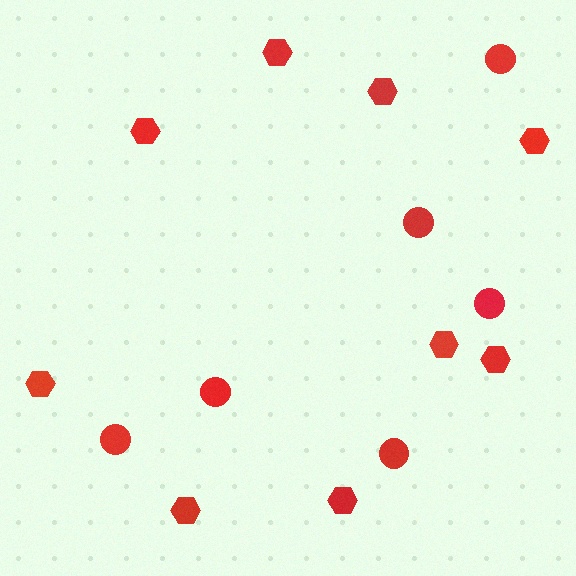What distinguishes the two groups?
There are 2 groups: one group of circles (6) and one group of hexagons (9).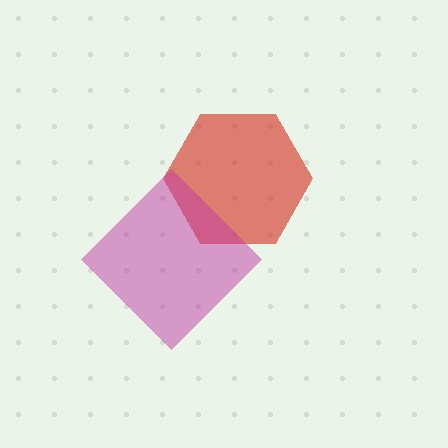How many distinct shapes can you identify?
There are 2 distinct shapes: a red hexagon, a magenta diamond.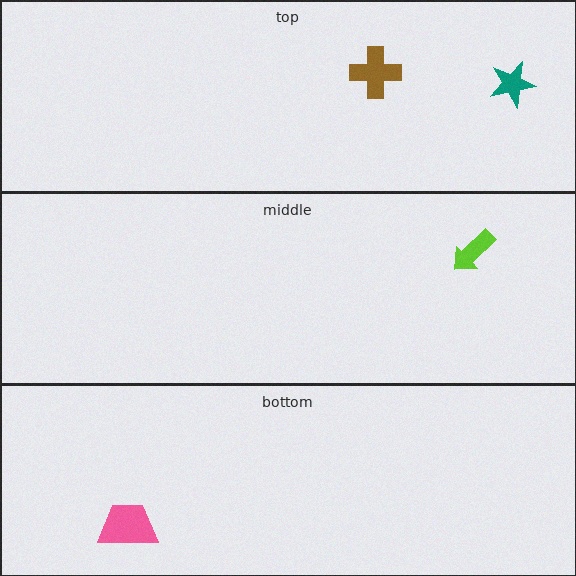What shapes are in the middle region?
The lime arrow.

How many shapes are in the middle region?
1.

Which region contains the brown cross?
The top region.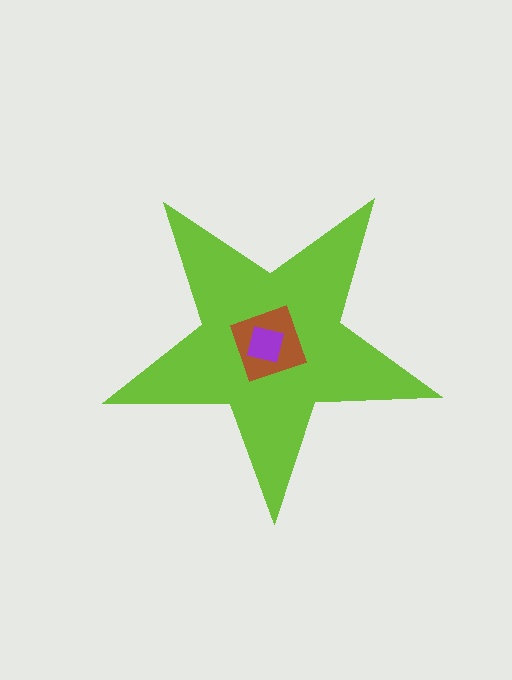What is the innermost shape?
The purple square.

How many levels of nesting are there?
3.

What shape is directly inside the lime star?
The brown diamond.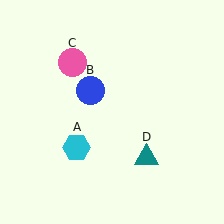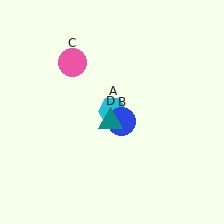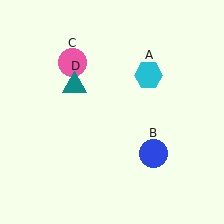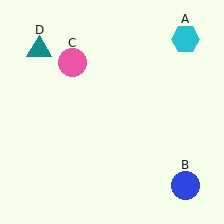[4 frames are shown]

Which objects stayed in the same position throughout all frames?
Pink circle (object C) remained stationary.